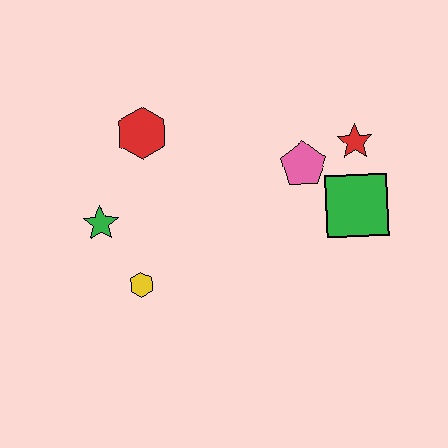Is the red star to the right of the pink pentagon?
Yes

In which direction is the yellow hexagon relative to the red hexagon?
The yellow hexagon is below the red hexagon.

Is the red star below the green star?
No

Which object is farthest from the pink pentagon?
The green star is farthest from the pink pentagon.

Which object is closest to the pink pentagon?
The red star is closest to the pink pentagon.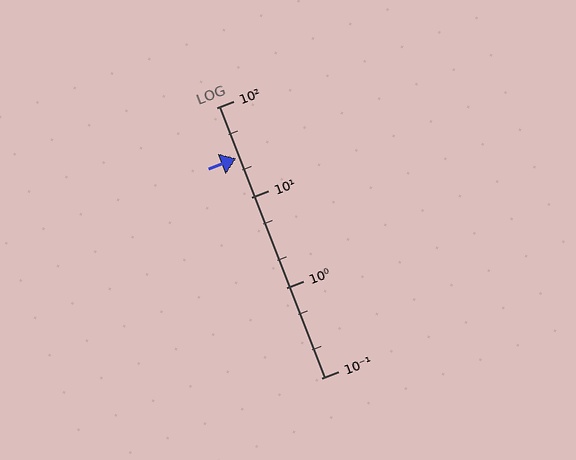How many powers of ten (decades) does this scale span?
The scale spans 3 decades, from 0.1 to 100.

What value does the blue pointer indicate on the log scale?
The pointer indicates approximately 27.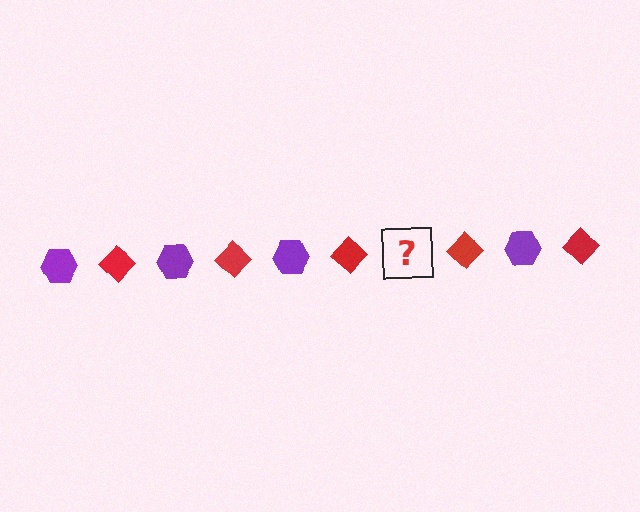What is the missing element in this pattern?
The missing element is a purple hexagon.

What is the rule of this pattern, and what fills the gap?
The rule is that the pattern alternates between purple hexagon and red diamond. The gap should be filled with a purple hexagon.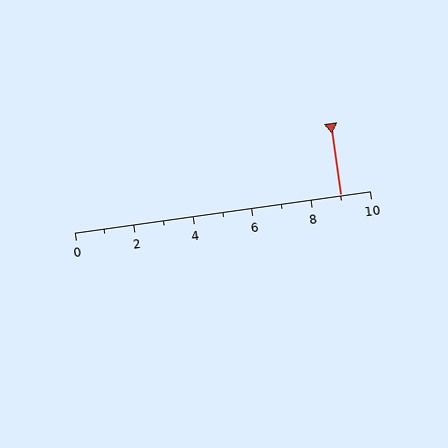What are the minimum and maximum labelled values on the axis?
The axis runs from 0 to 10.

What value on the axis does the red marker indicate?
The marker indicates approximately 9.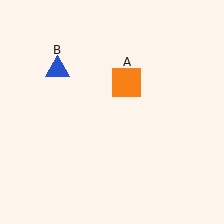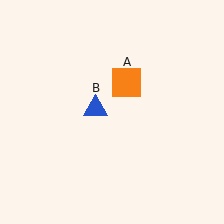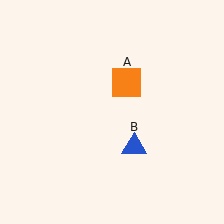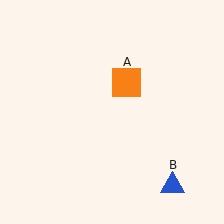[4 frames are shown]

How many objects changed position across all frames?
1 object changed position: blue triangle (object B).